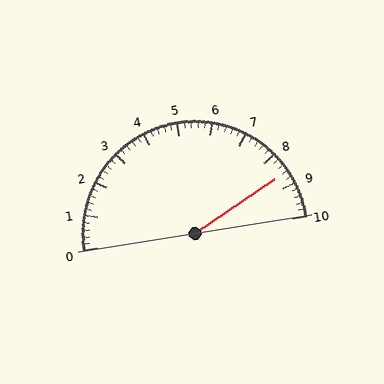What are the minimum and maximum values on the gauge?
The gauge ranges from 0 to 10.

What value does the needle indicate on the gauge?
The needle indicates approximately 8.6.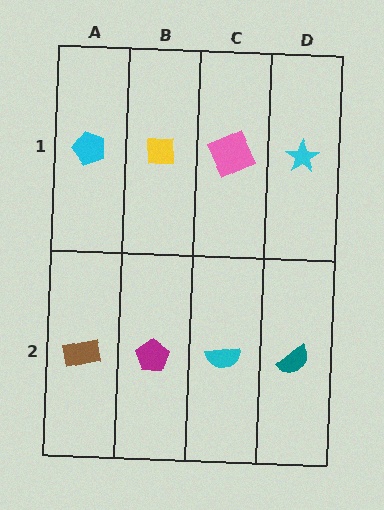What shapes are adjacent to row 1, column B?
A magenta pentagon (row 2, column B), a cyan pentagon (row 1, column A), a pink square (row 1, column C).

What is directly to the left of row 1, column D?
A pink square.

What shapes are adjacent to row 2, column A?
A cyan pentagon (row 1, column A), a magenta pentagon (row 2, column B).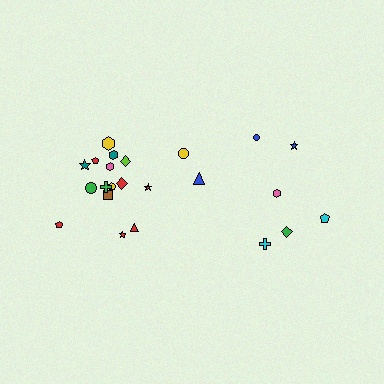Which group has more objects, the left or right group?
The left group.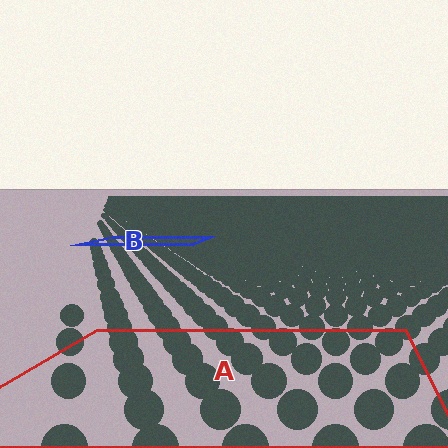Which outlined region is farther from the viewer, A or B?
Region B is farther from the viewer — the texture elements inside it appear smaller and more densely packed.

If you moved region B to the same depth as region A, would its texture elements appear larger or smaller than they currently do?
They would appear larger. At a closer depth, the same texture elements are projected at a bigger on-screen size.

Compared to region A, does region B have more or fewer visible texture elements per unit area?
Region B has more texture elements per unit area — they are packed more densely because it is farther away.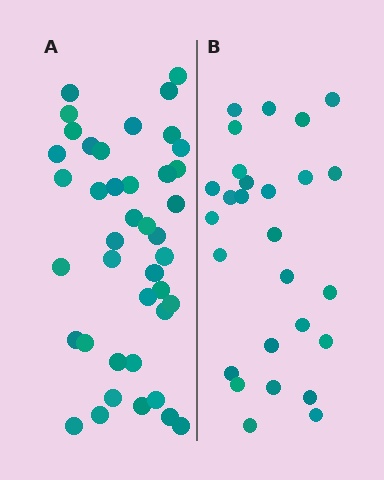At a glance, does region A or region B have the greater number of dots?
Region A (the left region) has more dots.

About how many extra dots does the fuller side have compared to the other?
Region A has approximately 15 more dots than region B.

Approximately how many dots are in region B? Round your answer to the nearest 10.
About 30 dots. (The exact count is 27, which rounds to 30.)